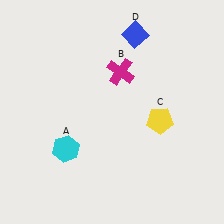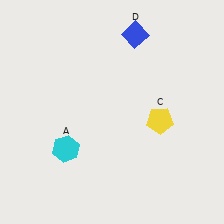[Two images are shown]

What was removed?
The magenta cross (B) was removed in Image 2.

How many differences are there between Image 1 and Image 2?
There is 1 difference between the two images.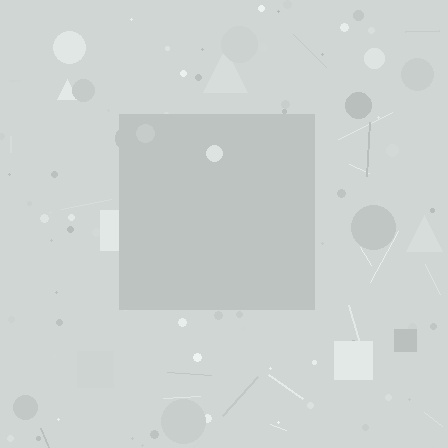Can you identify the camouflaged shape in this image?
The camouflaged shape is a square.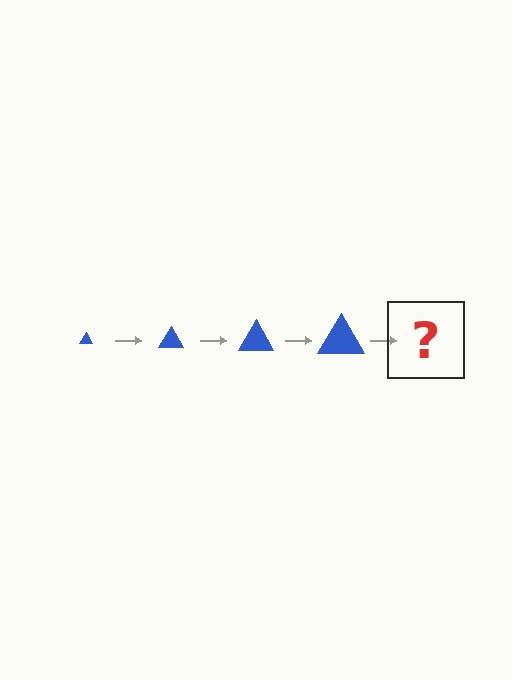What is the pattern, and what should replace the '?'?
The pattern is that the triangle gets progressively larger each step. The '?' should be a blue triangle, larger than the previous one.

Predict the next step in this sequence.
The next step is a blue triangle, larger than the previous one.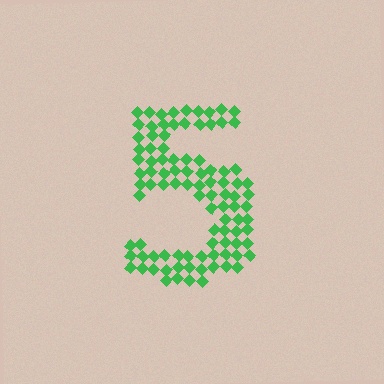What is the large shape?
The large shape is the digit 5.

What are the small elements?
The small elements are diamonds.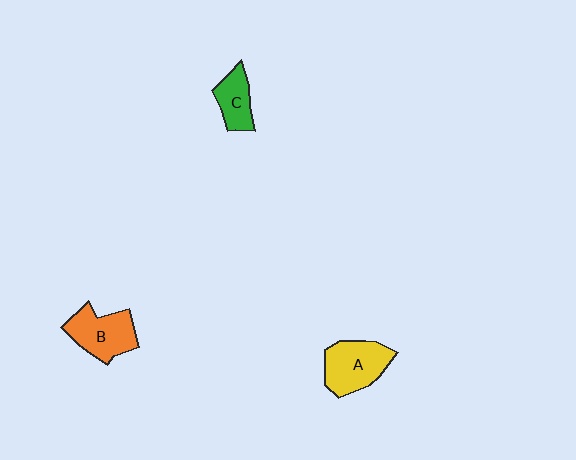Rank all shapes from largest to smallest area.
From largest to smallest: A (yellow), B (orange), C (green).